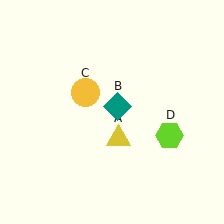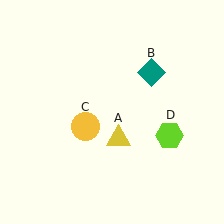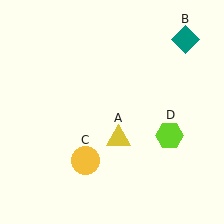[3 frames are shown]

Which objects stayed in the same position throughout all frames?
Yellow triangle (object A) and lime hexagon (object D) remained stationary.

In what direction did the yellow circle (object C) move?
The yellow circle (object C) moved down.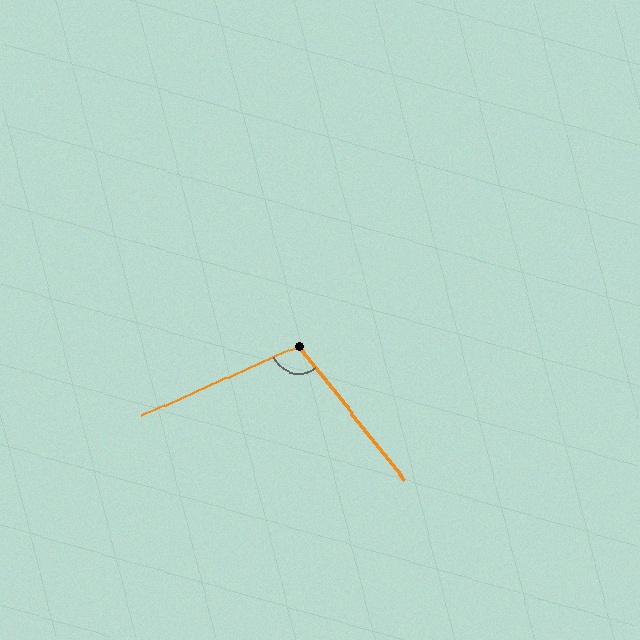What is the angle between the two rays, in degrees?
Approximately 104 degrees.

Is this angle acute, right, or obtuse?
It is obtuse.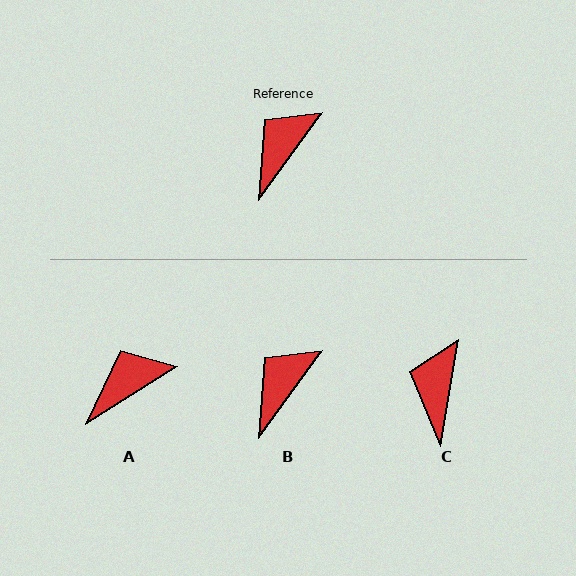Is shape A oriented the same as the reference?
No, it is off by about 22 degrees.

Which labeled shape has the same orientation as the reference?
B.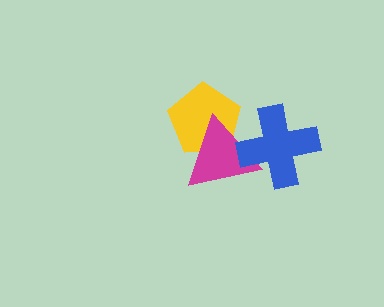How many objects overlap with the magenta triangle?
2 objects overlap with the magenta triangle.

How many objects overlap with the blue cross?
1 object overlaps with the blue cross.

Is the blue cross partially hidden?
No, no other shape covers it.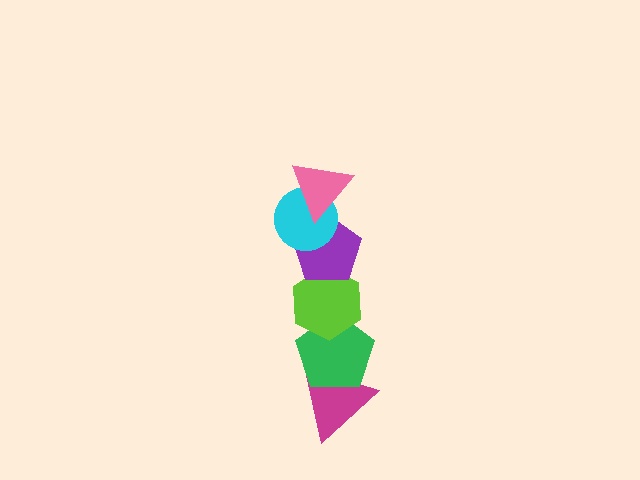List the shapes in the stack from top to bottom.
From top to bottom: the pink triangle, the cyan circle, the purple pentagon, the lime hexagon, the green pentagon, the magenta triangle.